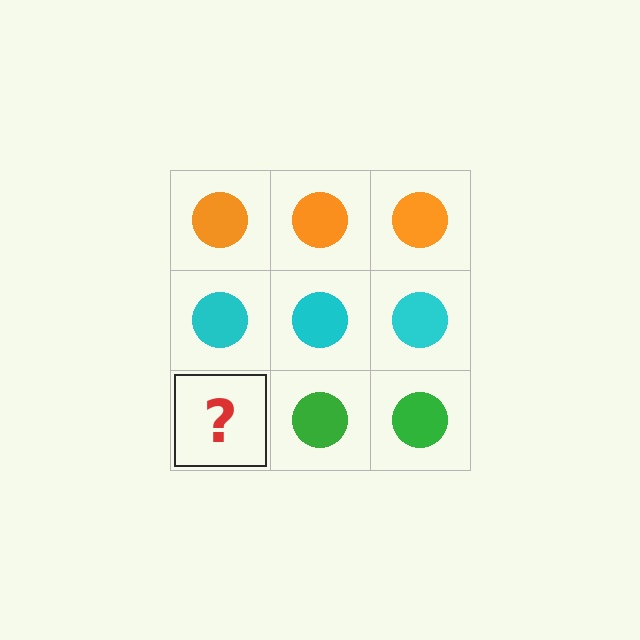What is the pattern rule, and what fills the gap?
The rule is that each row has a consistent color. The gap should be filled with a green circle.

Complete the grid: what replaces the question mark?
The question mark should be replaced with a green circle.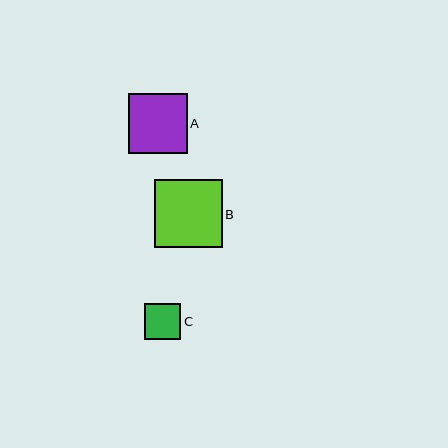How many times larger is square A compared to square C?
Square A is approximately 1.6 times the size of square C.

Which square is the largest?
Square B is the largest with a size of approximately 68 pixels.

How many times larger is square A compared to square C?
Square A is approximately 1.6 times the size of square C.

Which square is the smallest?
Square C is the smallest with a size of approximately 36 pixels.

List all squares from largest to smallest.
From largest to smallest: B, A, C.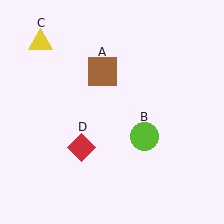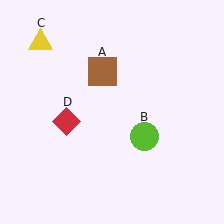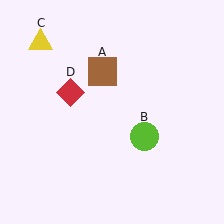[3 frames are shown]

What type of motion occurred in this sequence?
The red diamond (object D) rotated clockwise around the center of the scene.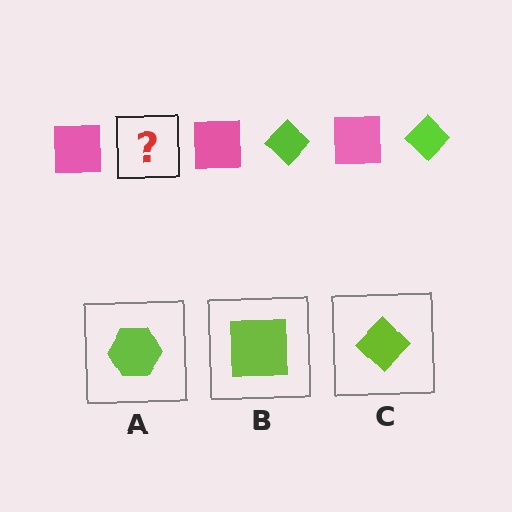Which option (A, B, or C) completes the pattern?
C.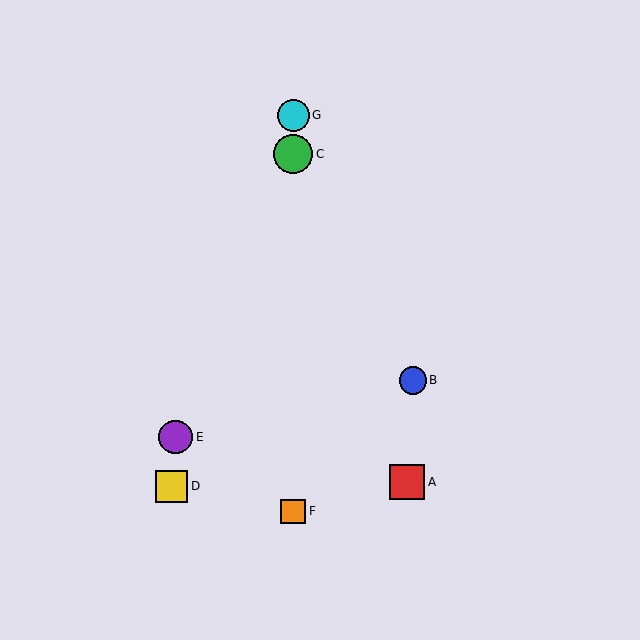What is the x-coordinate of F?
Object F is at x≈293.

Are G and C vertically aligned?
Yes, both are at x≈293.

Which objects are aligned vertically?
Objects C, F, G are aligned vertically.